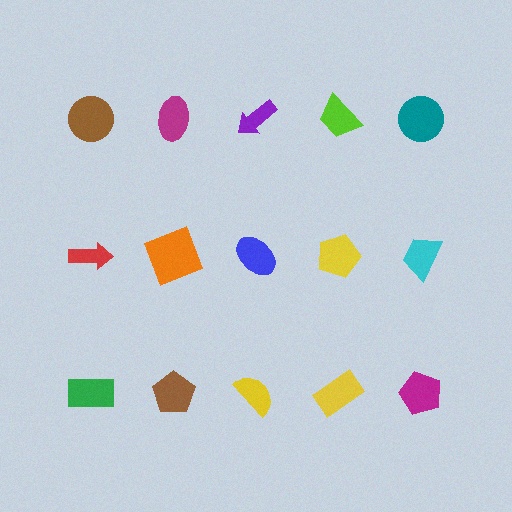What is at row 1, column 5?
A teal circle.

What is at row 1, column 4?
A lime trapezoid.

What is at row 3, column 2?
A brown pentagon.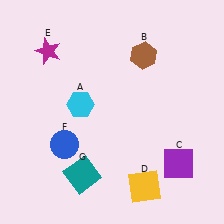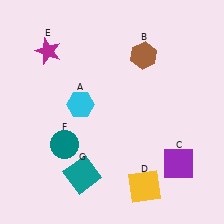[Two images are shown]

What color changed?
The circle (F) changed from blue in Image 1 to teal in Image 2.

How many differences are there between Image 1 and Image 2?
There is 1 difference between the two images.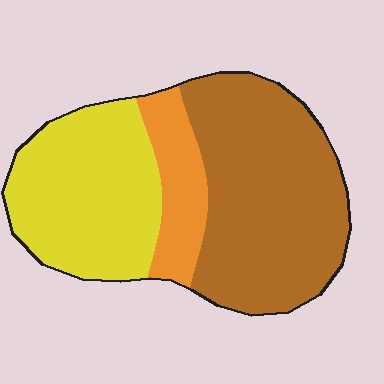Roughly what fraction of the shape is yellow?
Yellow takes up about three eighths (3/8) of the shape.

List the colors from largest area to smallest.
From largest to smallest: brown, yellow, orange.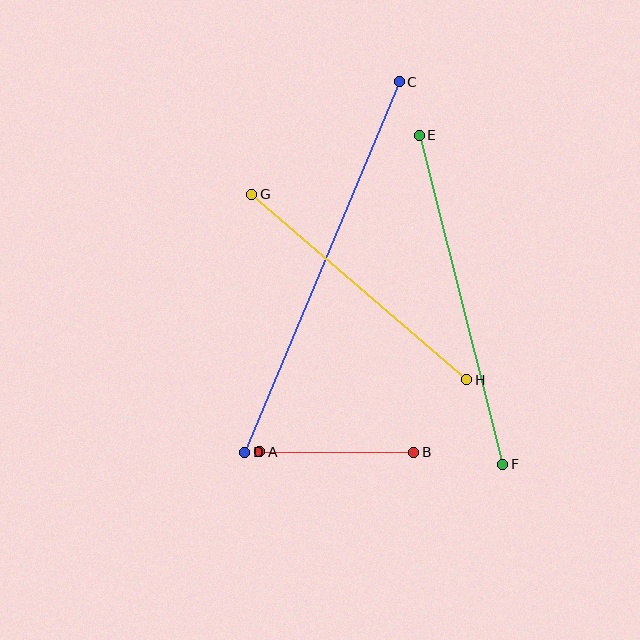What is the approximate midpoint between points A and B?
The midpoint is at approximately (337, 452) pixels.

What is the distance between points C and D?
The distance is approximately 401 pixels.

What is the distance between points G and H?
The distance is approximately 284 pixels.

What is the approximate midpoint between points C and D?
The midpoint is at approximately (322, 267) pixels.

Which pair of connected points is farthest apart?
Points C and D are farthest apart.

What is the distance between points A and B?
The distance is approximately 154 pixels.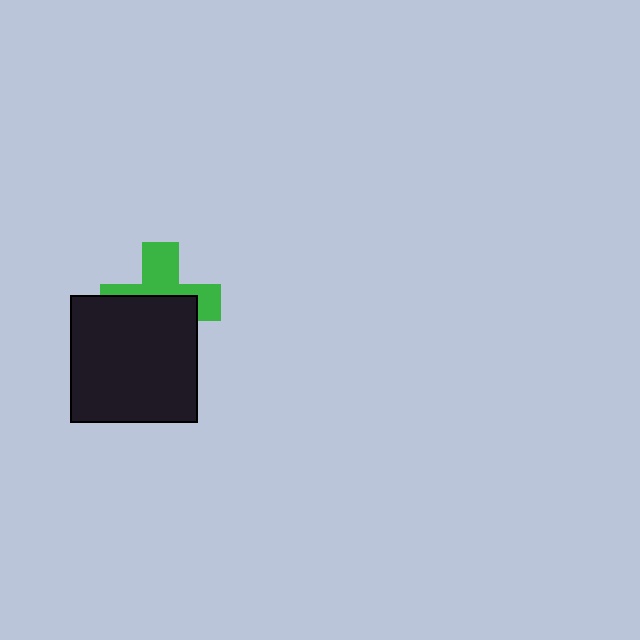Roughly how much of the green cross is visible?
About half of it is visible (roughly 47%).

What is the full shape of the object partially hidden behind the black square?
The partially hidden object is a green cross.